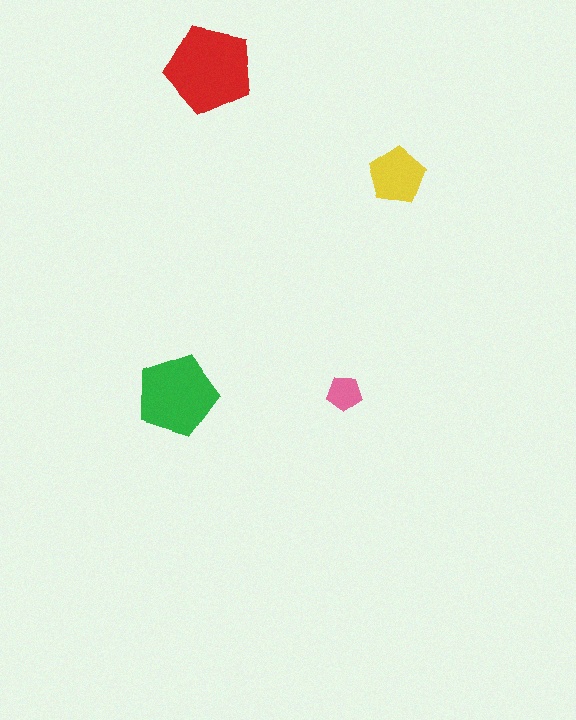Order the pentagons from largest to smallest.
the red one, the green one, the yellow one, the pink one.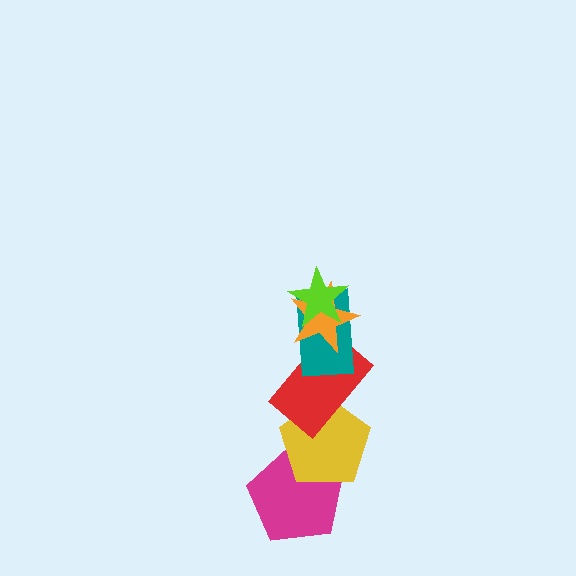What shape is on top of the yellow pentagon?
The red rectangle is on top of the yellow pentagon.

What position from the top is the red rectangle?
The red rectangle is 4th from the top.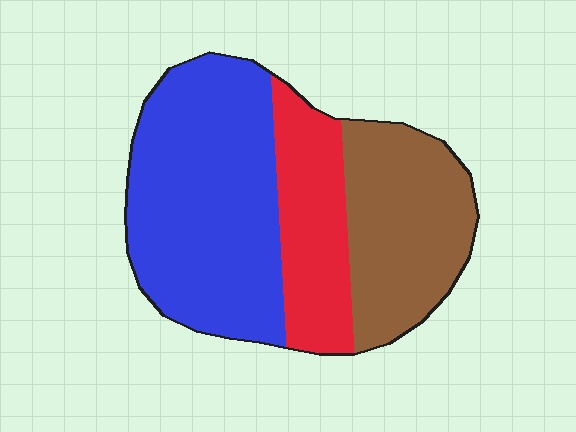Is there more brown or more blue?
Blue.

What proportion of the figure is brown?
Brown covers roughly 30% of the figure.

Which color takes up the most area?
Blue, at roughly 50%.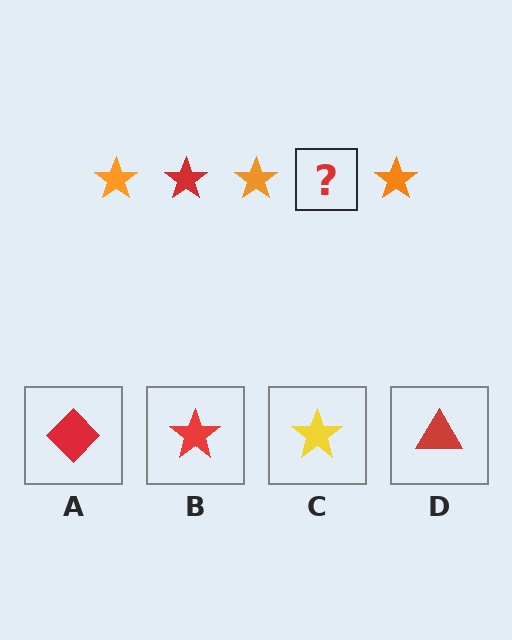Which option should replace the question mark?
Option B.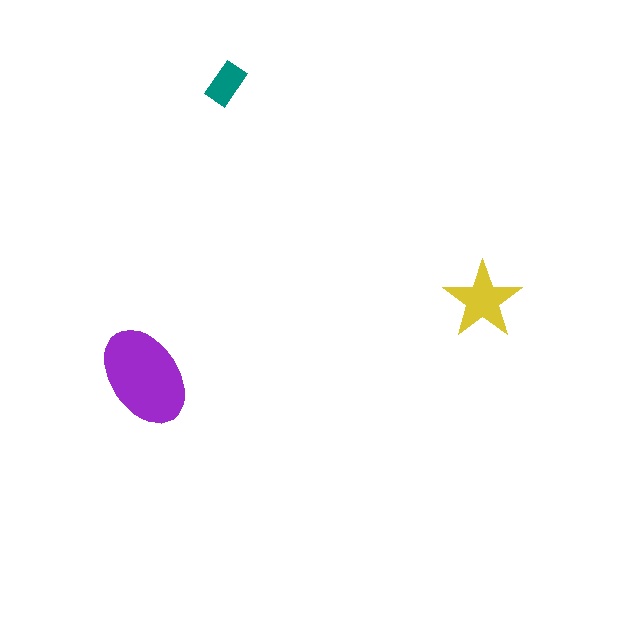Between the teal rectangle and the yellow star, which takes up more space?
The yellow star.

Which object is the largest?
The purple ellipse.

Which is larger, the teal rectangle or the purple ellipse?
The purple ellipse.